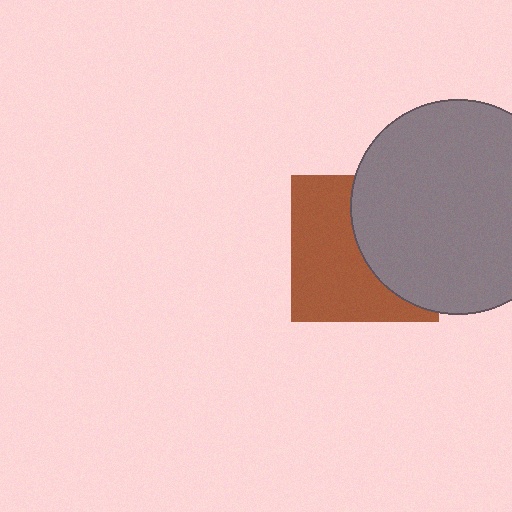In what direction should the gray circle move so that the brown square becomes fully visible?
The gray circle should move right. That is the shortest direction to clear the overlap and leave the brown square fully visible.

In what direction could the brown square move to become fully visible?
The brown square could move left. That would shift it out from behind the gray circle entirely.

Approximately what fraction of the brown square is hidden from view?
Roughly 46% of the brown square is hidden behind the gray circle.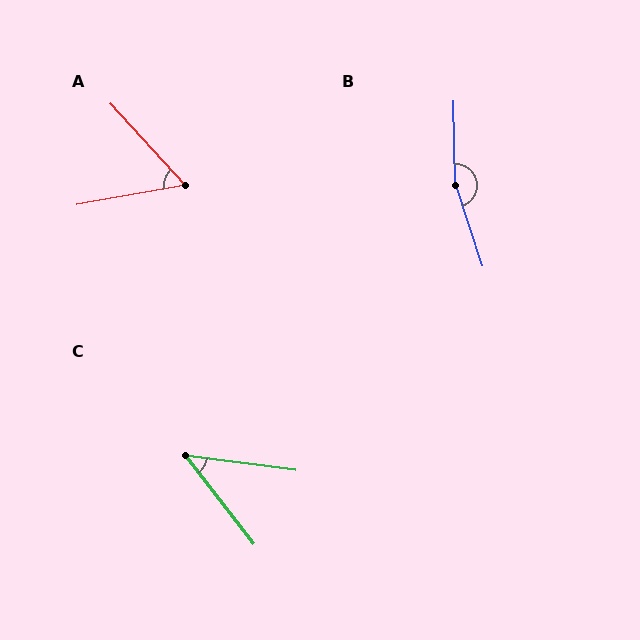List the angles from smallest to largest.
C (45°), A (58°), B (163°).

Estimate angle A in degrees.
Approximately 58 degrees.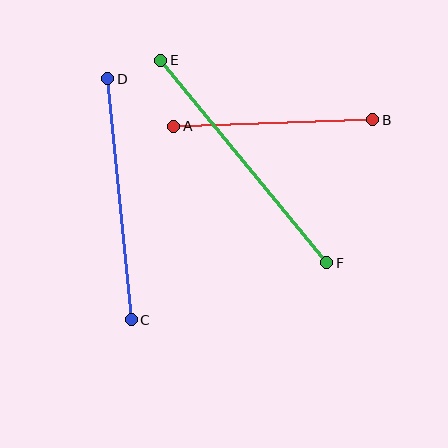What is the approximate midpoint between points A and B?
The midpoint is at approximately (273, 123) pixels.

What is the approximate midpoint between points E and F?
The midpoint is at approximately (244, 161) pixels.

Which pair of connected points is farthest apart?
Points E and F are farthest apart.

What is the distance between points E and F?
The distance is approximately 262 pixels.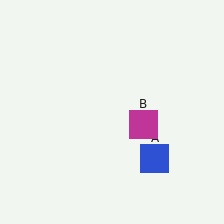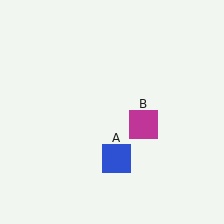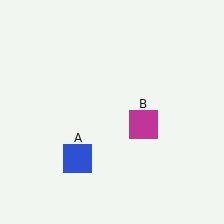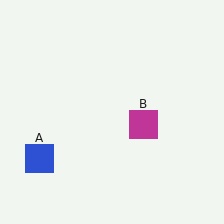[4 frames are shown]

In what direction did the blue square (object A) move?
The blue square (object A) moved left.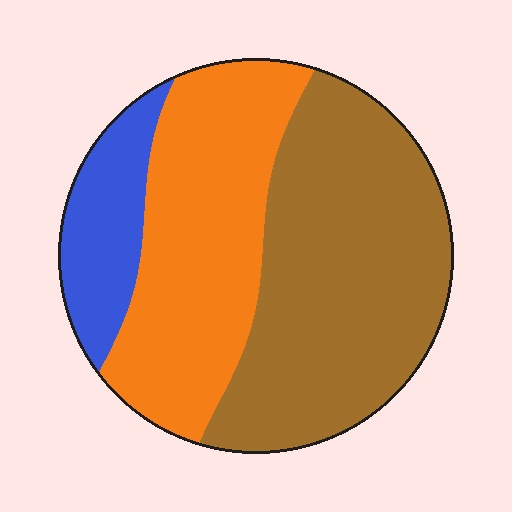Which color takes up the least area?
Blue, at roughly 15%.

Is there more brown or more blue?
Brown.